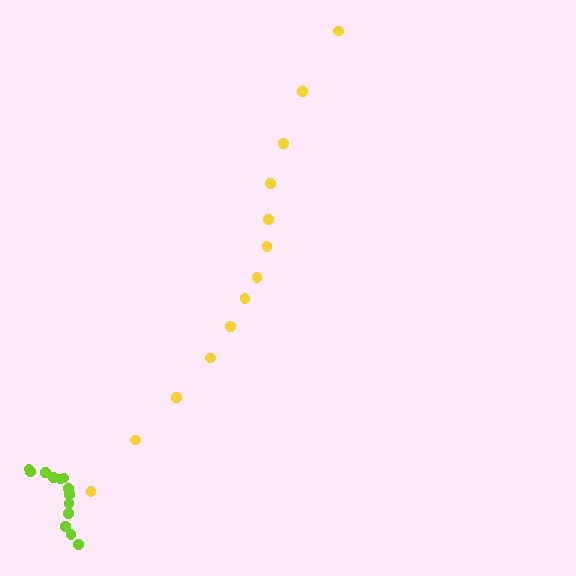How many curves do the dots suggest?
There are 2 distinct paths.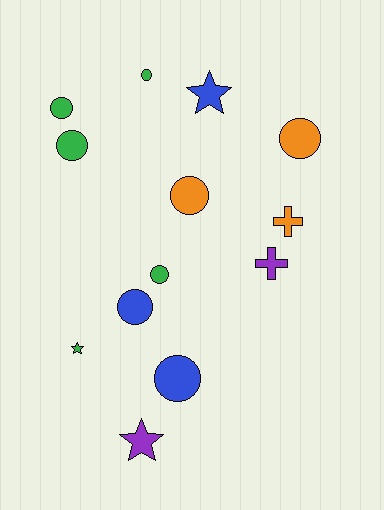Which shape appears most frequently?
Circle, with 8 objects.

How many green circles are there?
There are 4 green circles.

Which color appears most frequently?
Green, with 5 objects.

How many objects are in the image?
There are 13 objects.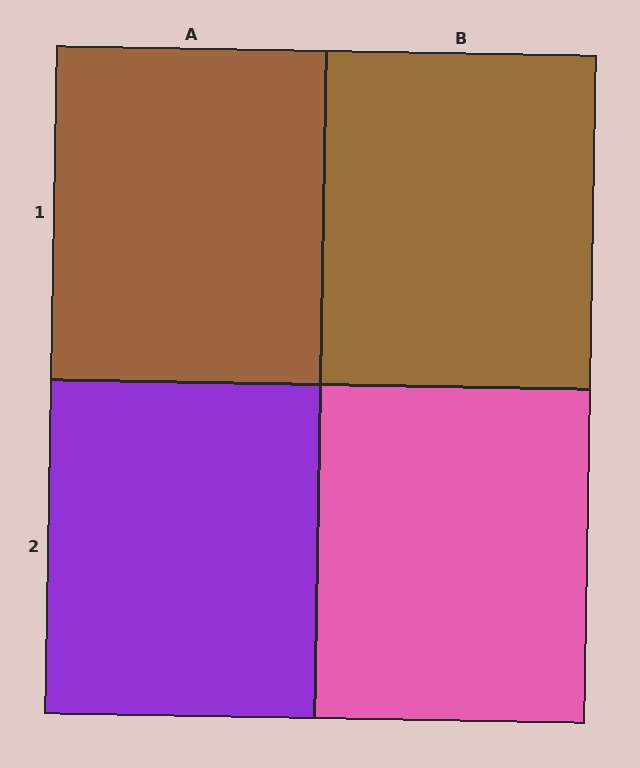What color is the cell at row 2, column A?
Purple.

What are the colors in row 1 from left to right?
Brown, brown.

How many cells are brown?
2 cells are brown.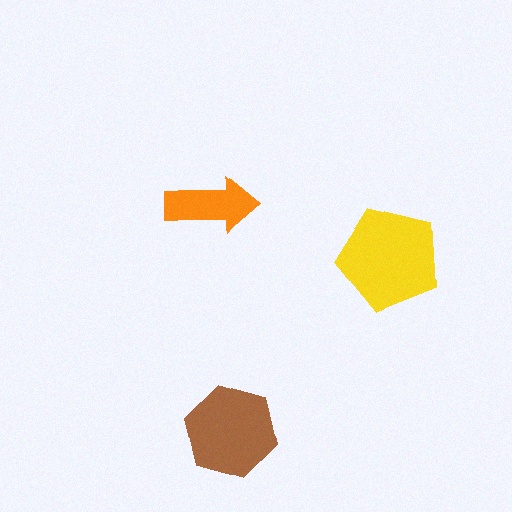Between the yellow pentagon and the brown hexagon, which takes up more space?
The yellow pentagon.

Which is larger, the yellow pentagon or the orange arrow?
The yellow pentagon.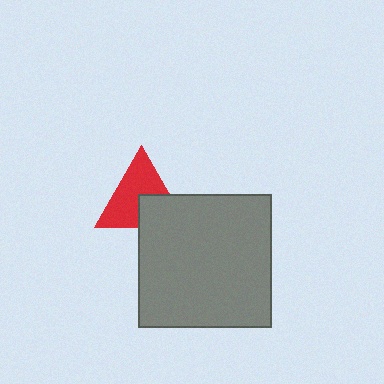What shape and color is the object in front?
The object in front is a gray rectangle.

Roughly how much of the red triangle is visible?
About half of it is visible (roughly 64%).